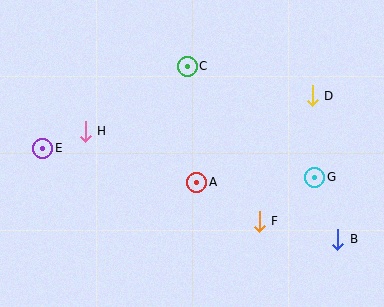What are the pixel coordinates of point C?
Point C is at (187, 66).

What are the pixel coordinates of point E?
Point E is at (43, 148).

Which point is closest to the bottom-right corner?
Point B is closest to the bottom-right corner.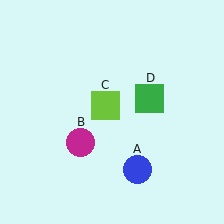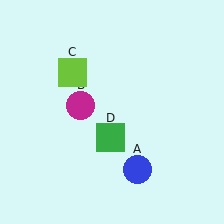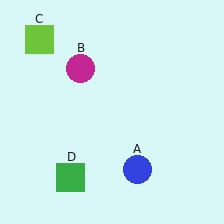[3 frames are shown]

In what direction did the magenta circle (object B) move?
The magenta circle (object B) moved up.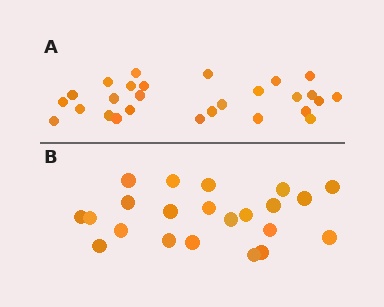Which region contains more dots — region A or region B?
Region A (the top region) has more dots.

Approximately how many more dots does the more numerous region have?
Region A has about 5 more dots than region B.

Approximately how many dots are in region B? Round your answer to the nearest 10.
About 20 dots. (The exact count is 22, which rounds to 20.)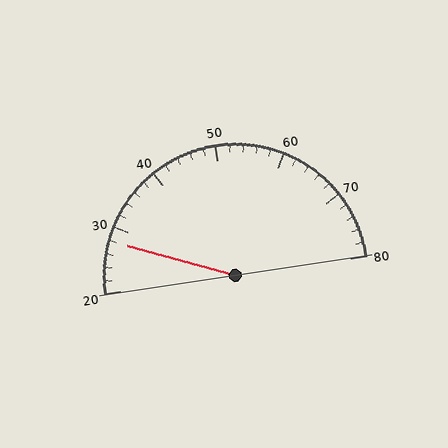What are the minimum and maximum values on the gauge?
The gauge ranges from 20 to 80.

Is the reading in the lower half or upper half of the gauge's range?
The reading is in the lower half of the range (20 to 80).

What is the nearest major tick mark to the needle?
The nearest major tick mark is 30.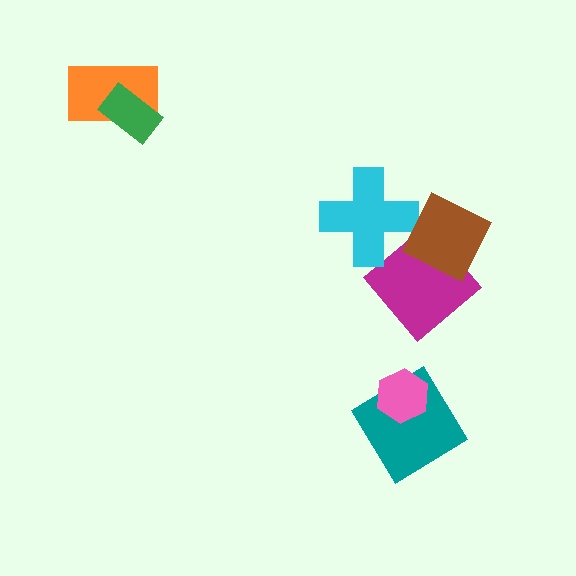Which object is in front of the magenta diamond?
The brown diamond is in front of the magenta diamond.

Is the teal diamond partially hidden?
Yes, it is partially covered by another shape.